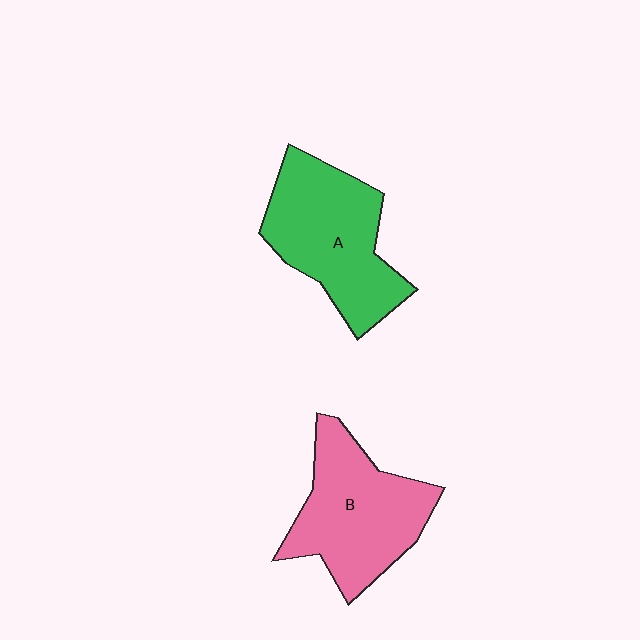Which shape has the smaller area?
Shape B (pink).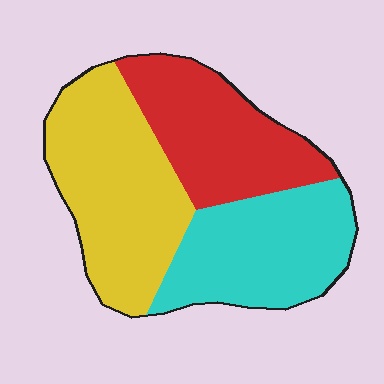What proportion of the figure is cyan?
Cyan takes up about one third (1/3) of the figure.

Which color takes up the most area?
Yellow, at roughly 40%.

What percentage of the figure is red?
Red takes up about one third (1/3) of the figure.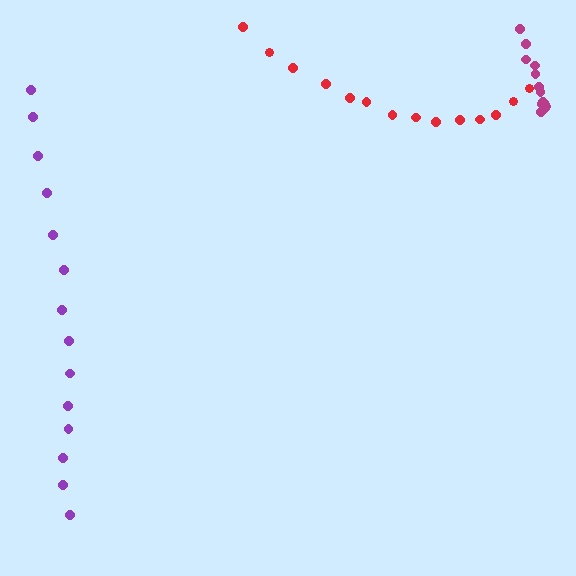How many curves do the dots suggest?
There are 3 distinct paths.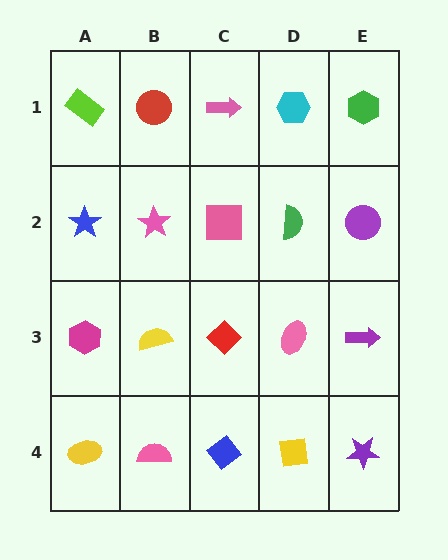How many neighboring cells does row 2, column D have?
4.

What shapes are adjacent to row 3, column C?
A pink square (row 2, column C), a blue diamond (row 4, column C), a yellow semicircle (row 3, column B), a pink ellipse (row 3, column D).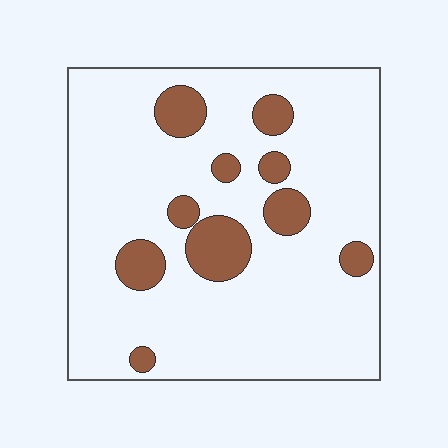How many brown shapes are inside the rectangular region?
10.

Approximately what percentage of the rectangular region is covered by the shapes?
Approximately 15%.